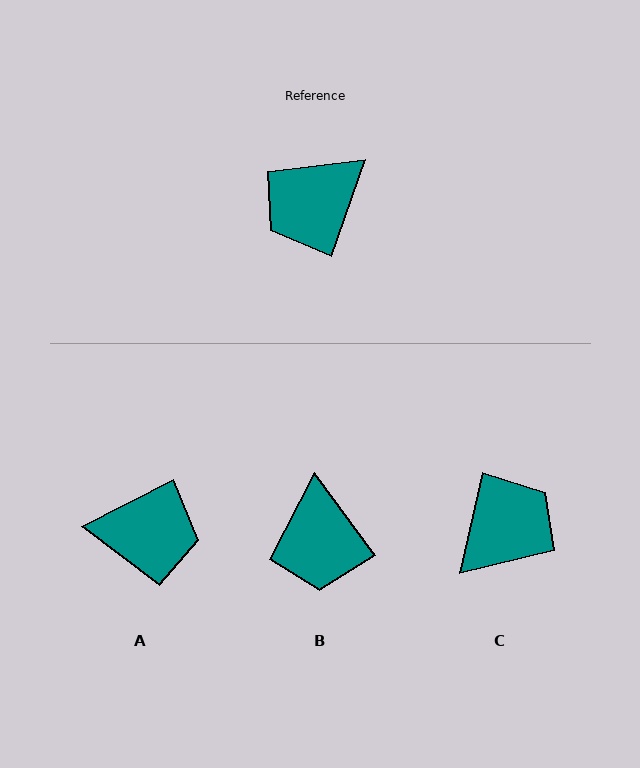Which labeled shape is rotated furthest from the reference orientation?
C, about 174 degrees away.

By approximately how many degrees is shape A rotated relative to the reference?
Approximately 136 degrees counter-clockwise.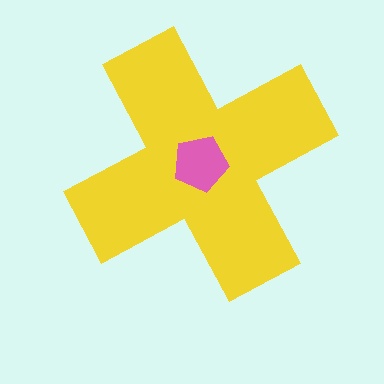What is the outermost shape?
The yellow cross.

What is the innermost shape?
The pink pentagon.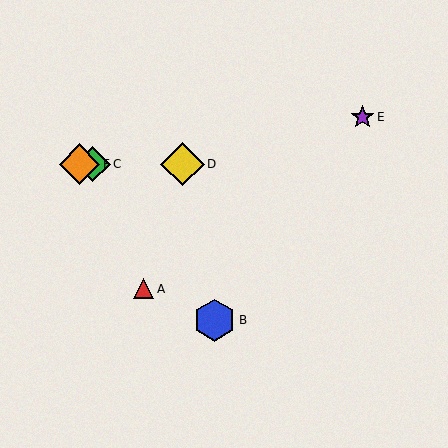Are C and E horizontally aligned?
No, C is at y≈164 and E is at y≈117.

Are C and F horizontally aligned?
Yes, both are at y≈164.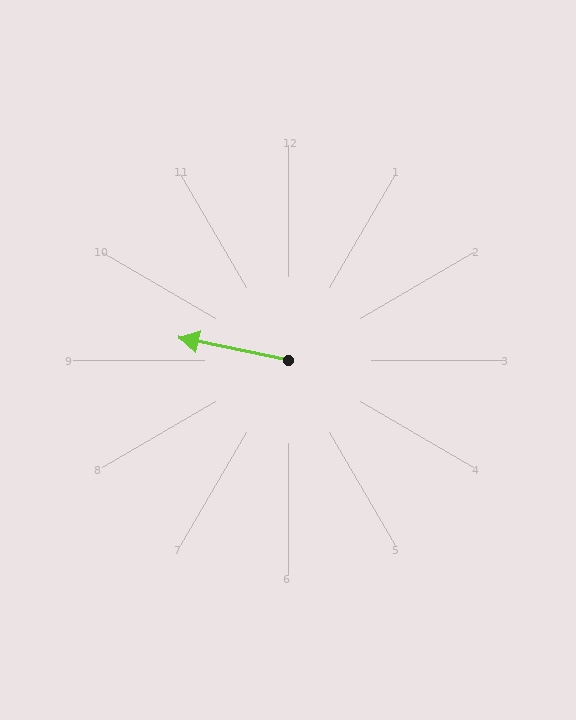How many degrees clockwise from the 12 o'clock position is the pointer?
Approximately 282 degrees.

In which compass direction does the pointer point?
West.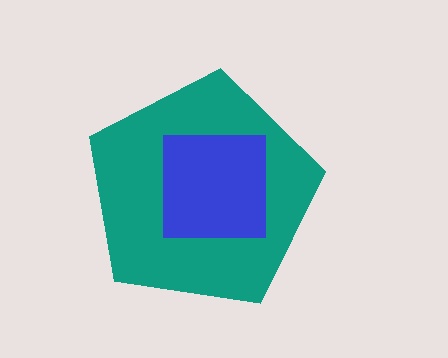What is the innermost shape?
The blue square.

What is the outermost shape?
The teal pentagon.